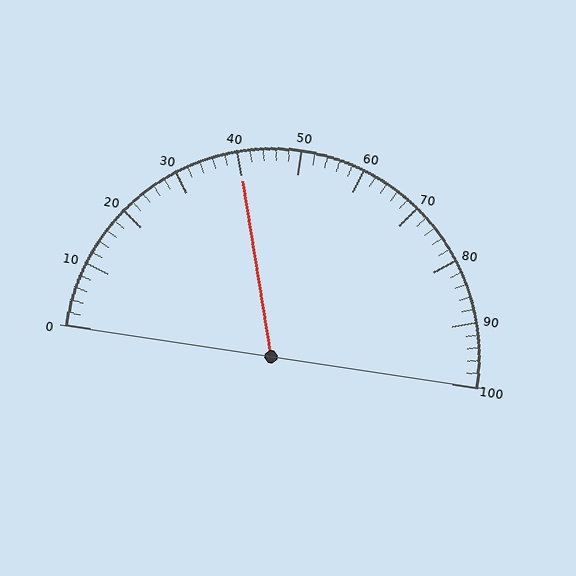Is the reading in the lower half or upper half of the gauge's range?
The reading is in the lower half of the range (0 to 100).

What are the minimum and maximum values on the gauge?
The gauge ranges from 0 to 100.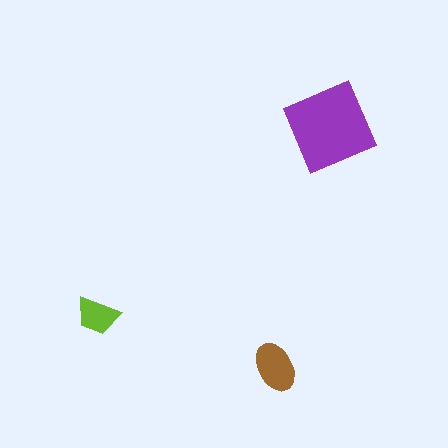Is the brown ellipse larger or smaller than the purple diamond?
Smaller.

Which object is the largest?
The purple diamond.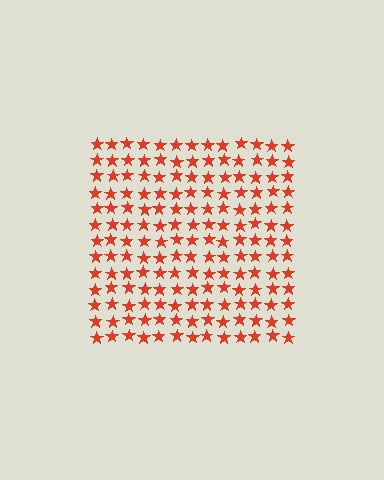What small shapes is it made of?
It is made of small stars.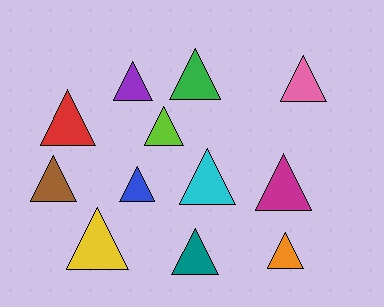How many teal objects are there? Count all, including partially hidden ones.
There is 1 teal object.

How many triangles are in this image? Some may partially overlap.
There are 12 triangles.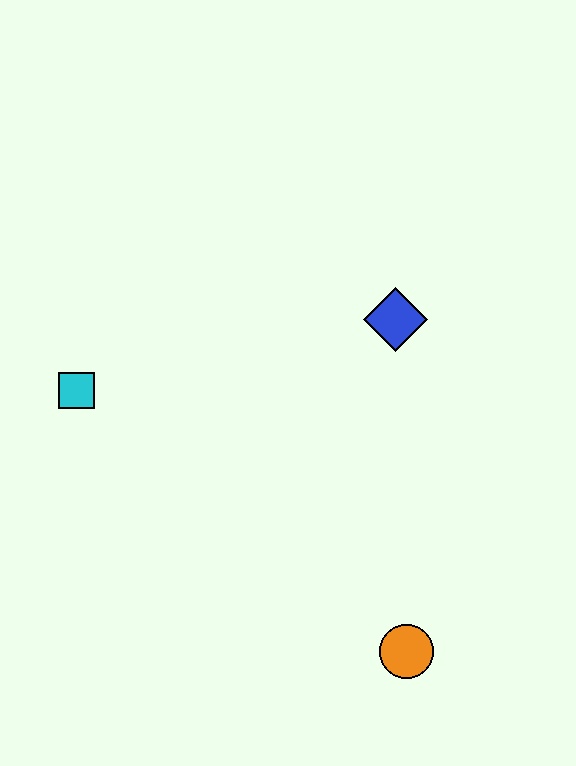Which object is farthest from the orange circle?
The cyan square is farthest from the orange circle.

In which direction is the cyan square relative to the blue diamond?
The cyan square is to the left of the blue diamond.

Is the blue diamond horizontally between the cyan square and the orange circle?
Yes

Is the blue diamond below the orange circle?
No